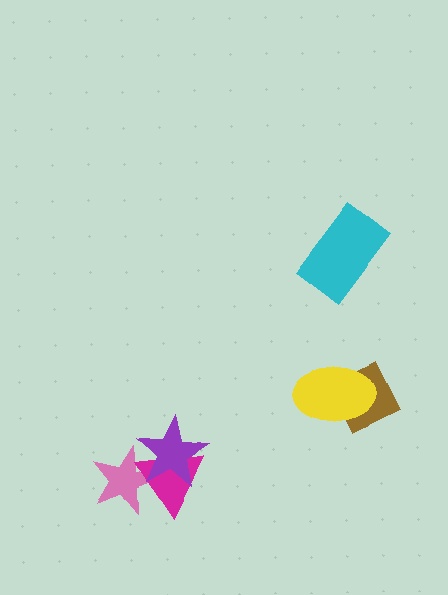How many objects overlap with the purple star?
2 objects overlap with the purple star.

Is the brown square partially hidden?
Yes, it is partially covered by another shape.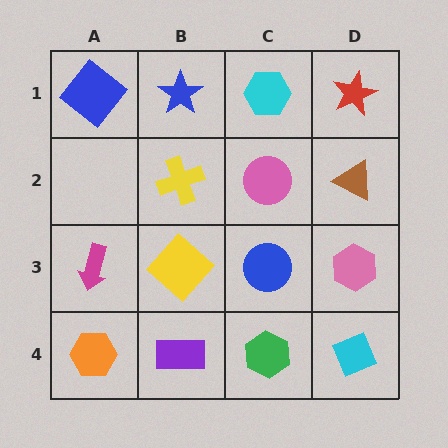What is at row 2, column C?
A pink circle.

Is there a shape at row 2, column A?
No, that cell is empty.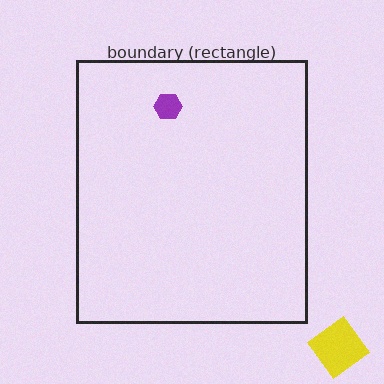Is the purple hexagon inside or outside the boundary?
Inside.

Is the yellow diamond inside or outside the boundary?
Outside.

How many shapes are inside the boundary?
1 inside, 1 outside.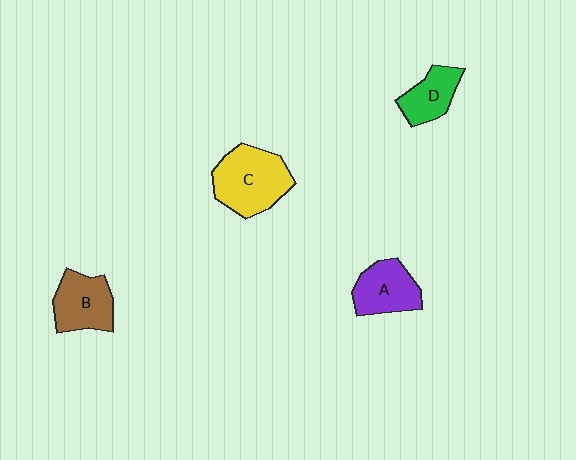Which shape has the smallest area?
Shape D (green).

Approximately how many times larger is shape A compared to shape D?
Approximately 1.2 times.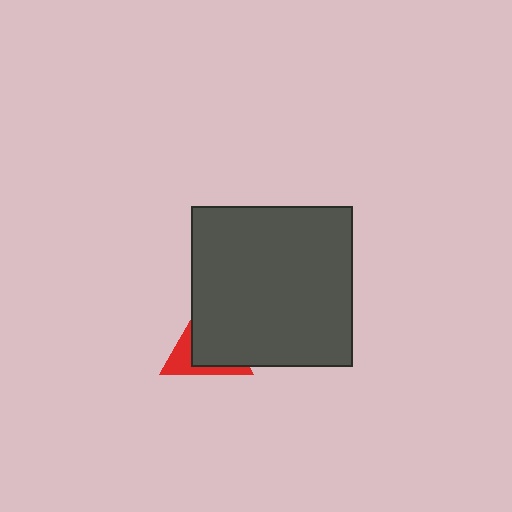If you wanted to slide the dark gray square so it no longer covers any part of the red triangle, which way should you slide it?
Slide it toward the upper-right — that is the most direct way to separate the two shapes.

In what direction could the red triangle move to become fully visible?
The red triangle could move toward the lower-left. That would shift it out from behind the dark gray square entirely.